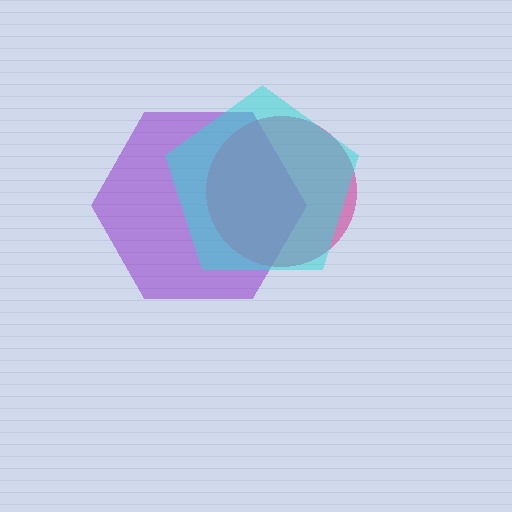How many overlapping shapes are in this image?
There are 3 overlapping shapes in the image.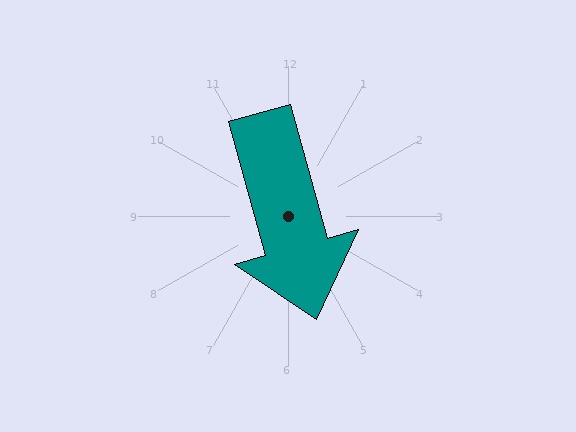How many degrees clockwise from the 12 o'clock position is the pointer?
Approximately 164 degrees.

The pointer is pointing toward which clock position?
Roughly 5 o'clock.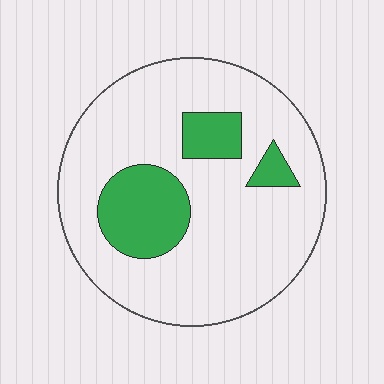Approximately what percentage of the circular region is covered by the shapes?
Approximately 20%.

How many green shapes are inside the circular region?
3.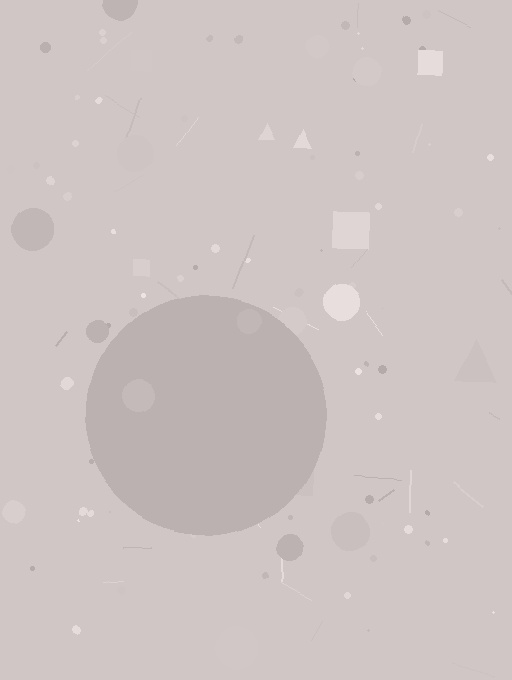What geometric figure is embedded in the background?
A circle is embedded in the background.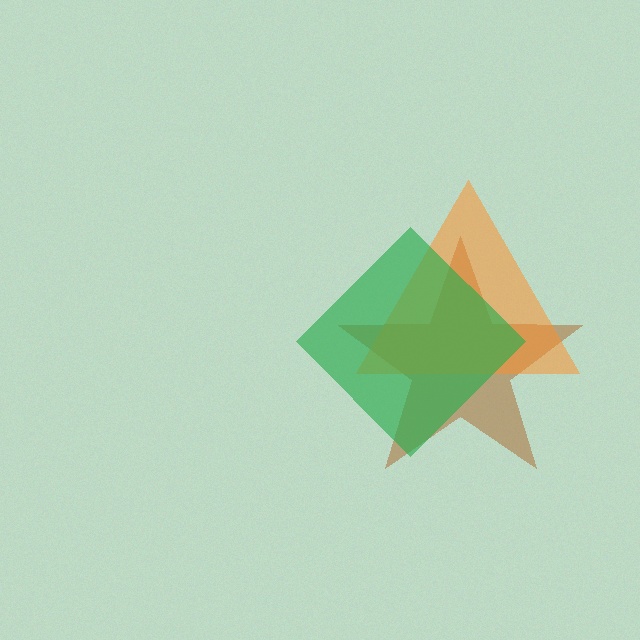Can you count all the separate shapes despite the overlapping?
Yes, there are 3 separate shapes.